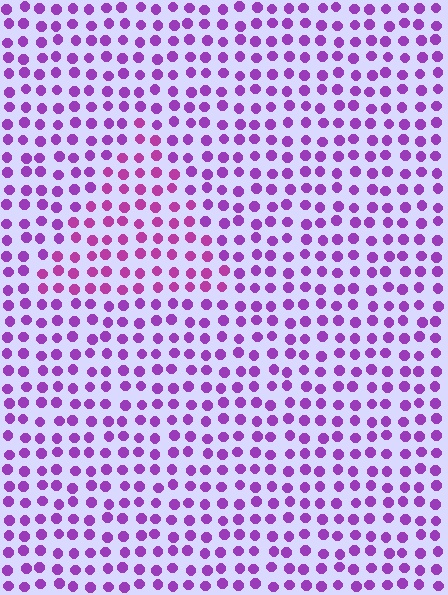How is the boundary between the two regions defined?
The boundary is defined purely by a slight shift in hue (about 25 degrees). Spacing, size, and orientation are identical on both sides.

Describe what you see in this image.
The image is filled with small purple elements in a uniform arrangement. A triangle-shaped region is visible where the elements are tinted to a slightly different hue, forming a subtle color boundary.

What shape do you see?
I see a triangle.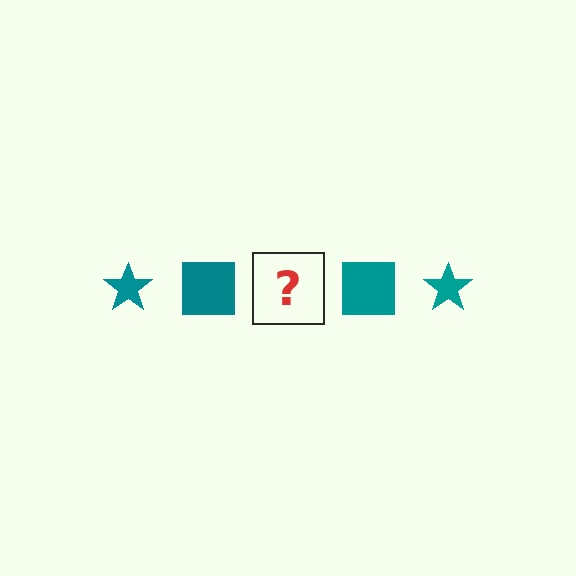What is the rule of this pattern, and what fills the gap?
The rule is that the pattern cycles through star, square shapes in teal. The gap should be filled with a teal star.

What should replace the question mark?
The question mark should be replaced with a teal star.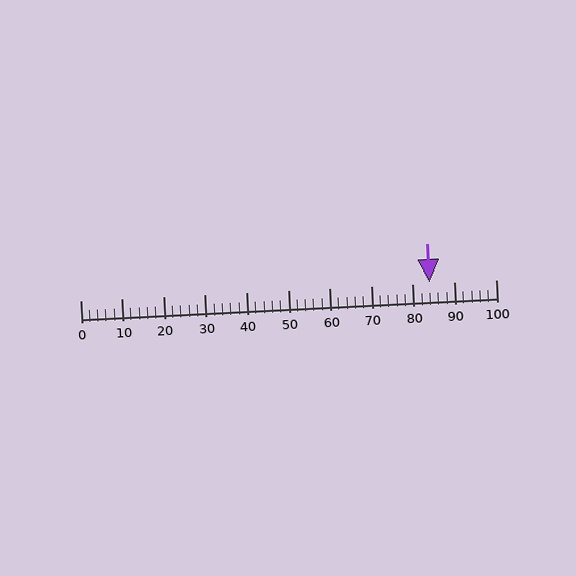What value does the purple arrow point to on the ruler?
The purple arrow points to approximately 84.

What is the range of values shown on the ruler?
The ruler shows values from 0 to 100.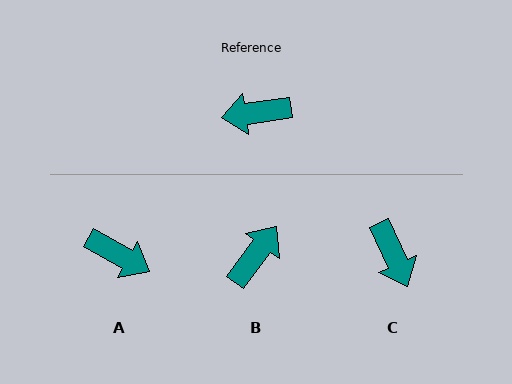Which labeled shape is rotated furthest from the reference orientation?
A, about 143 degrees away.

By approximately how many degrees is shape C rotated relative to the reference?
Approximately 107 degrees counter-clockwise.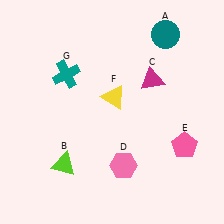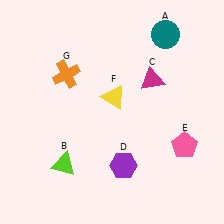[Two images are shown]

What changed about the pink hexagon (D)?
In Image 1, D is pink. In Image 2, it changed to purple.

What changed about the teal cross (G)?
In Image 1, G is teal. In Image 2, it changed to orange.